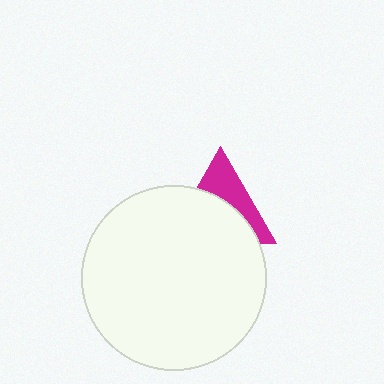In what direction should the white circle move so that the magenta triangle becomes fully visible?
The white circle should move down. That is the shortest direction to clear the overlap and leave the magenta triangle fully visible.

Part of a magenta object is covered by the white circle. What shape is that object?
It is a triangle.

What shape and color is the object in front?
The object in front is a white circle.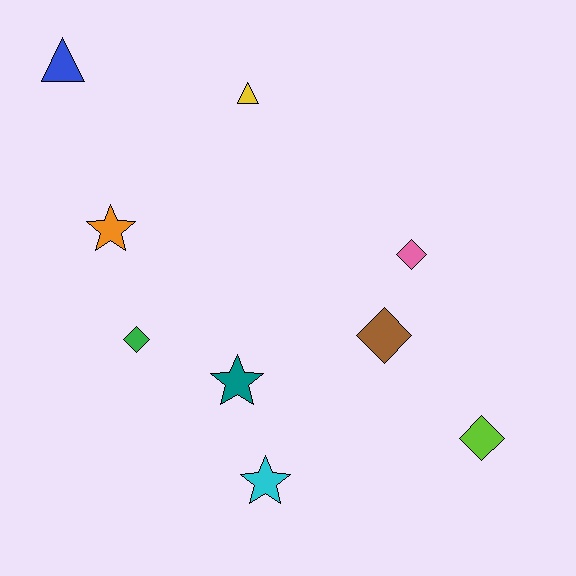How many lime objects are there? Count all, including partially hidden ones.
There is 1 lime object.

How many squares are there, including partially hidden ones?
There are no squares.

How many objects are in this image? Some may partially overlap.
There are 9 objects.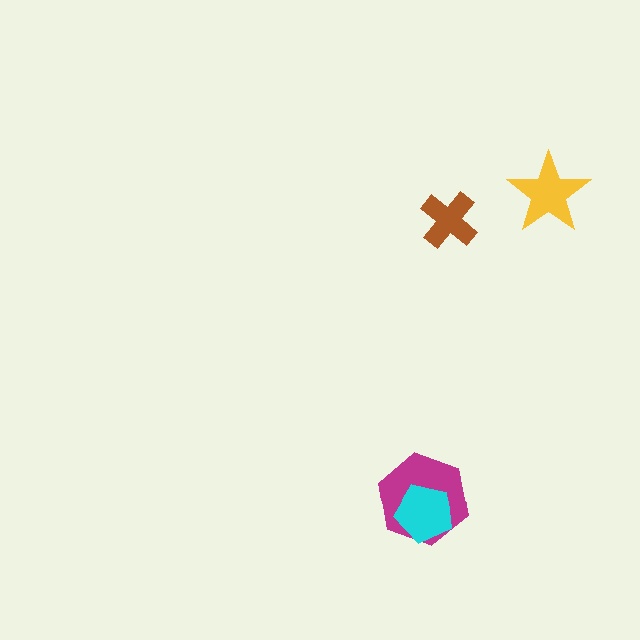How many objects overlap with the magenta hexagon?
1 object overlaps with the magenta hexagon.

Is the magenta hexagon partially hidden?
Yes, it is partially covered by another shape.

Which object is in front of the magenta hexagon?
The cyan pentagon is in front of the magenta hexagon.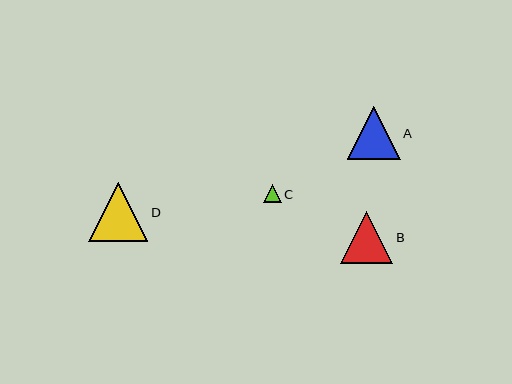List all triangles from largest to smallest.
From largest to smallest: D, A, B, C.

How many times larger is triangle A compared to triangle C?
Triangle A is approximately 3.0 times the size of triangle C.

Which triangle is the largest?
Triangle D is the largest with a size of approximately 59 pixels.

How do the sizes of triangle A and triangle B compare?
Triangle A and triangle B are approximately the same size.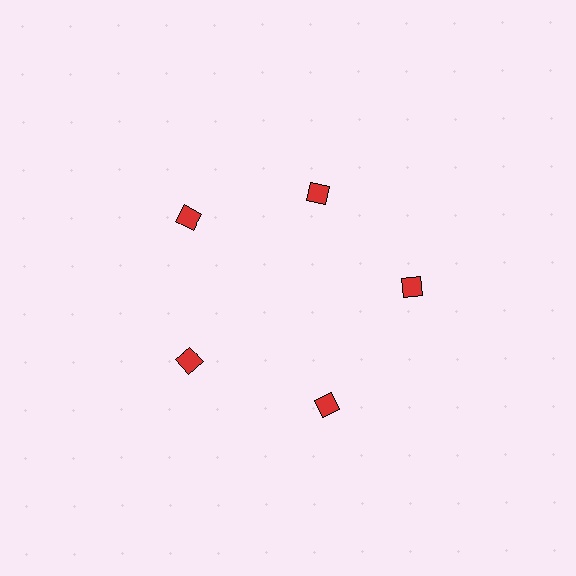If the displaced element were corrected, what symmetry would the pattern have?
It would have 5-fold rotational symmetry — the pattern would map onto itself every 72 degrees.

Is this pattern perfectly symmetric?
No. The 5 red squares are arranged in a ring, but one element near the 1 o'clock position is pulled inward toward the center, breaking the 5-fold rotational symmetry.